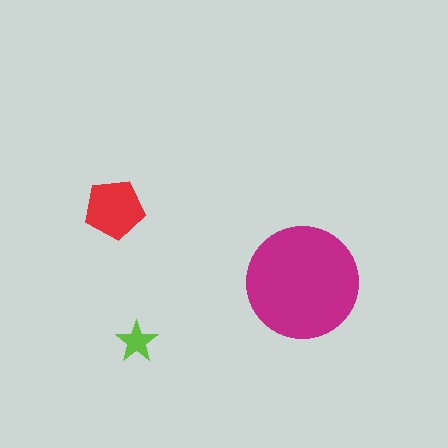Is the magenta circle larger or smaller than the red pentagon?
Larger.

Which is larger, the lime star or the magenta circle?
The magenta circle.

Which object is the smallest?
The lime star.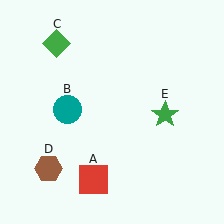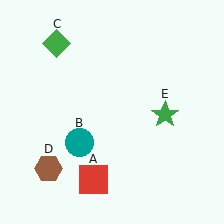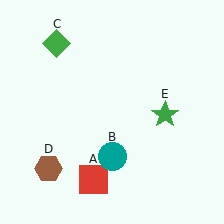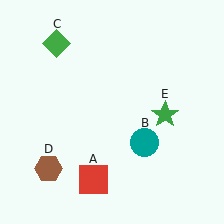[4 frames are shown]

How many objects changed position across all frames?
1 object changed position: teal circle (object B).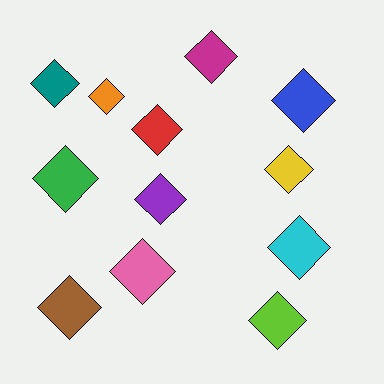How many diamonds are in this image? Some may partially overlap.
There are 12 diamonds.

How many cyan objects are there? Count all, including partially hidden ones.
There is 1 cyan object.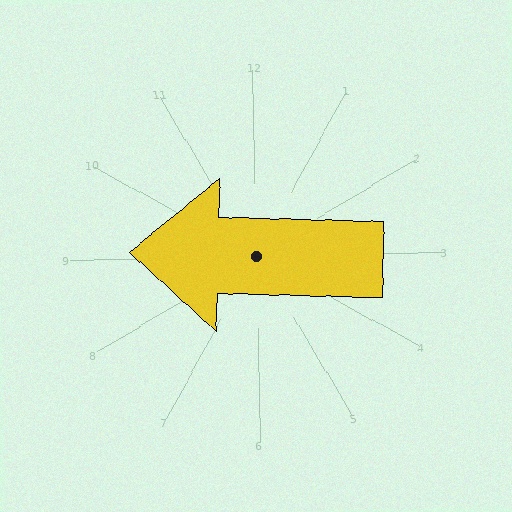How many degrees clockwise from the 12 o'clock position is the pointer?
Approximately 273 degrees.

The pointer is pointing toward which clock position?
Roughly 9 o'clock.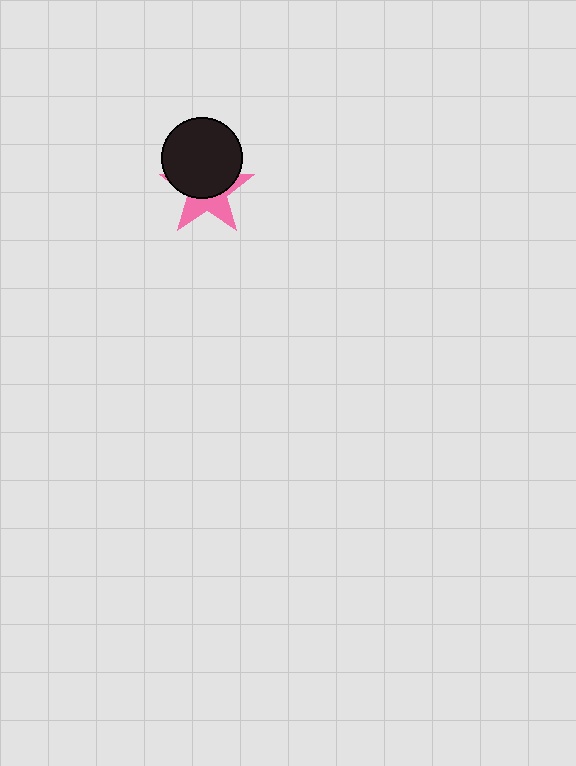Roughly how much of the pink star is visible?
A small part of it is visible (roughly 43%).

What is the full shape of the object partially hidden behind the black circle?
The partially hidden object is a pink star.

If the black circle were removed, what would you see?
You would see the complete pink star.